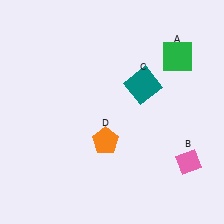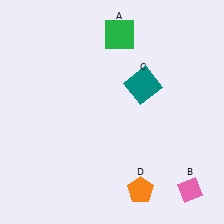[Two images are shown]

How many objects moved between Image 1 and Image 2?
3 objects moved between the two images.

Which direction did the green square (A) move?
The green square (A) moved left.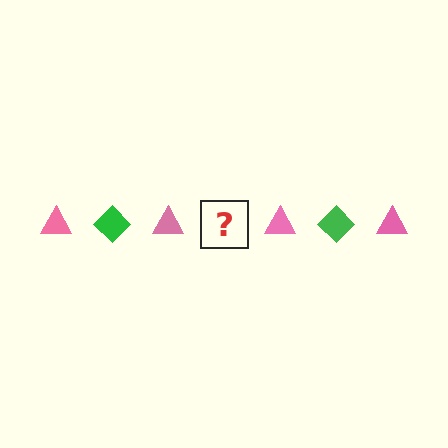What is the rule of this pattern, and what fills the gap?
The rule is that the pattern alternates between pink triangle and green diamond. The gap should be filled with a green diamond.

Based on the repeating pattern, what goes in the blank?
The blank should be a green diamond.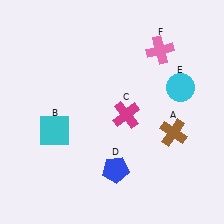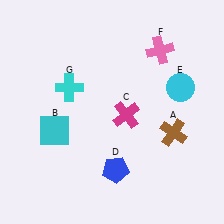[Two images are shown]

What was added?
A cyan cross (G) was added in Image 2.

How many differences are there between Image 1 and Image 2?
There is 1 difference between the two images.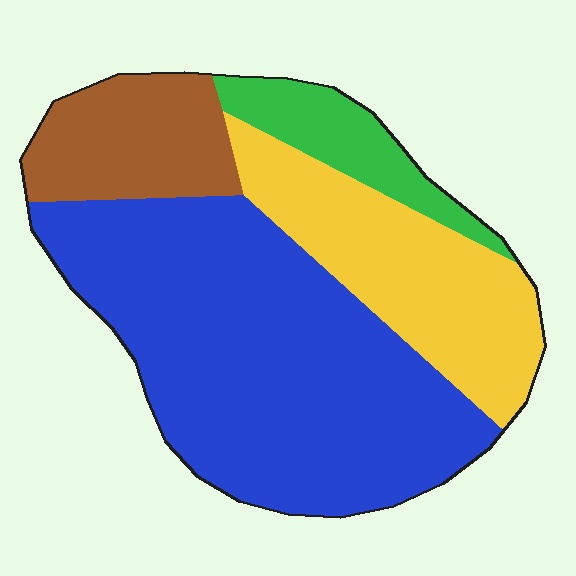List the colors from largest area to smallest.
From largest to smallest: blue, yellow, brown, green.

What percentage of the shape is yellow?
Yellow takes up between a sixth and a third of the shape.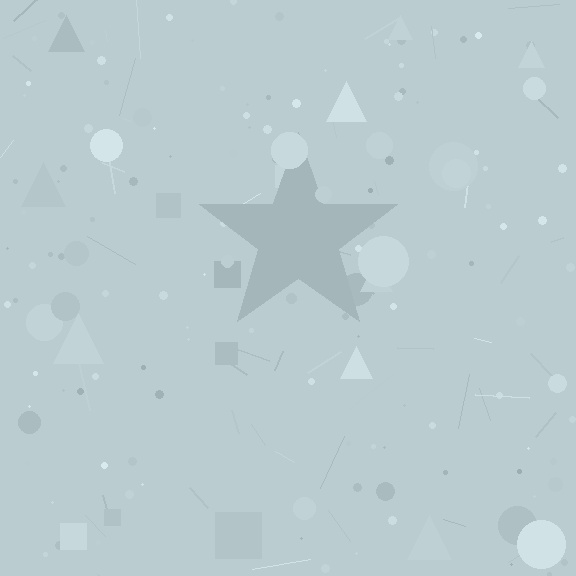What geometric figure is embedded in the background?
A star is embedded in the background.